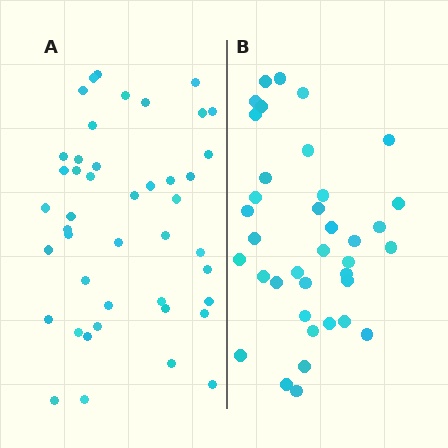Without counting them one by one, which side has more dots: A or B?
Region A (the left region) has more dots.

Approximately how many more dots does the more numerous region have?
Region A has roughly 8 or so more dots than region B.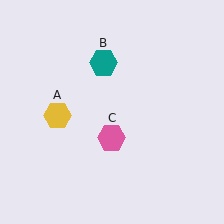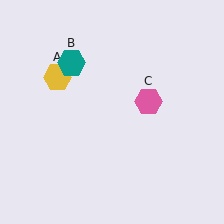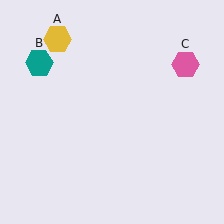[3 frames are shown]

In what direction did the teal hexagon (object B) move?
The teal hexagon (object B) moved left.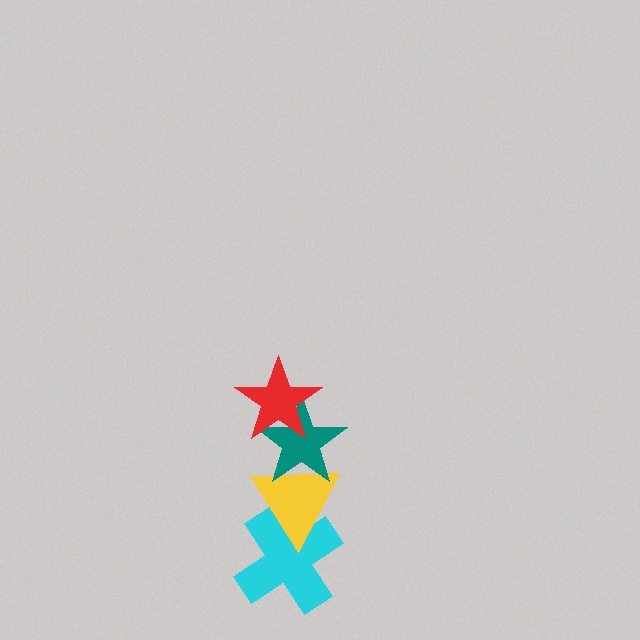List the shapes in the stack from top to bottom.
From top to bottom: the red star, the teal star, the yellow triangle, the cyan cross.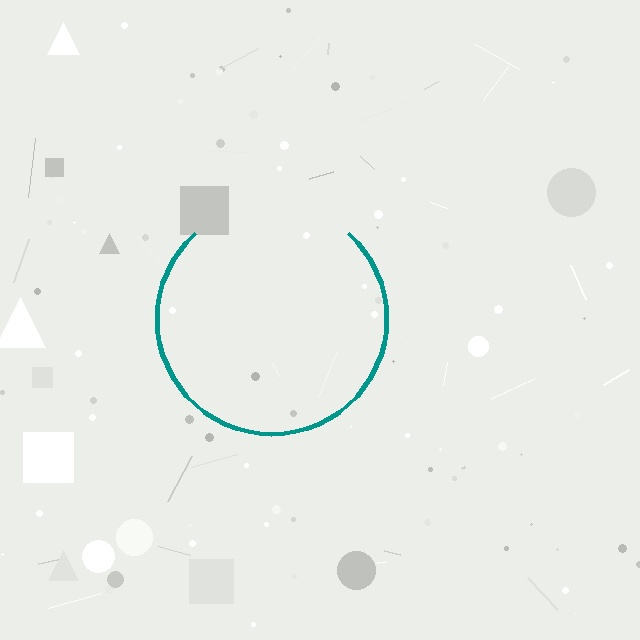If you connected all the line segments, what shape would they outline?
They would outline a circle.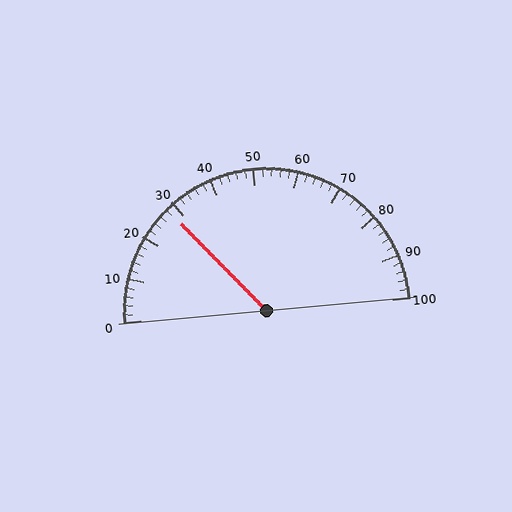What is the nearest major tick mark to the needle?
The nearest major tick mark is 30.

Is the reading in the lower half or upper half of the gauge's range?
The reading is in the lower half of the range (0 to 100).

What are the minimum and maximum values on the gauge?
The gauge ranges from 0 to 100.